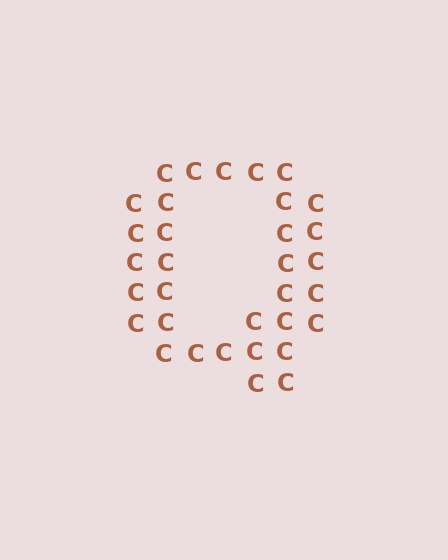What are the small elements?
The small elements are letter C's.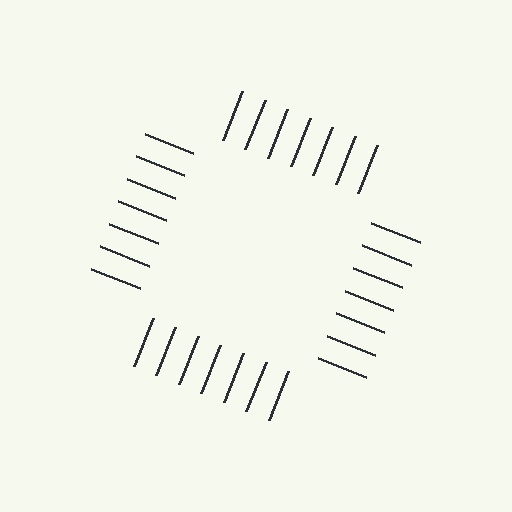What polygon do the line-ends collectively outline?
An illusory square — the line segments terminate on its edges but no continuous stroke is drawn.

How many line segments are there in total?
28 — 7 along each of the 4 edges.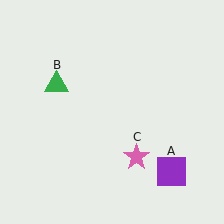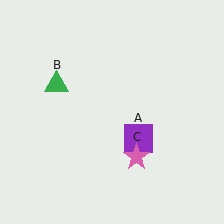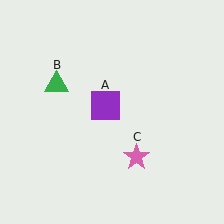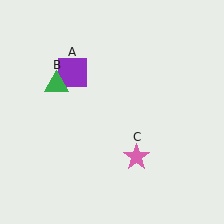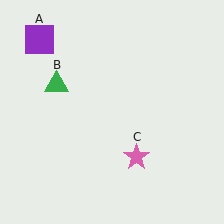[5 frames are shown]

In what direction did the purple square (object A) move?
The purple square (object A) moved up and to the left.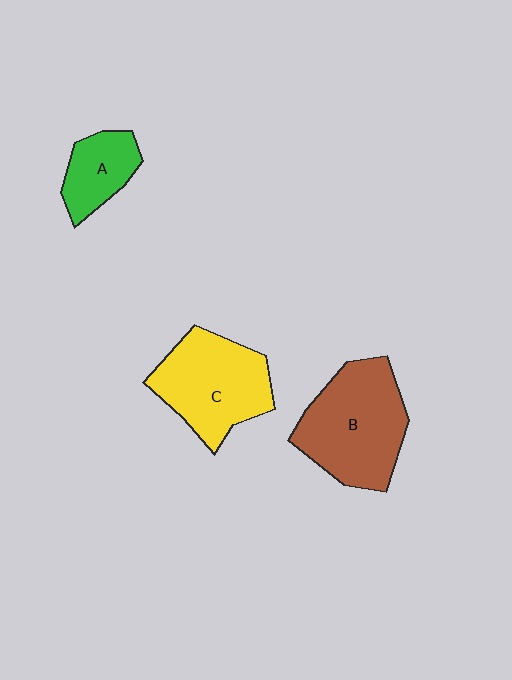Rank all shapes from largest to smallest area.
From largest to smallest: B (brown), C (yellow), A (green).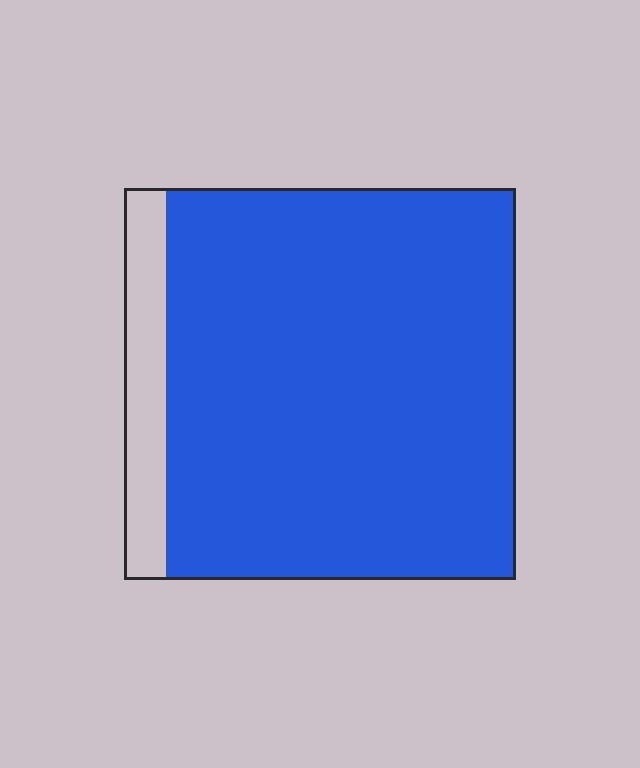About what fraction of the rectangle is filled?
About nine tenths (9/10).